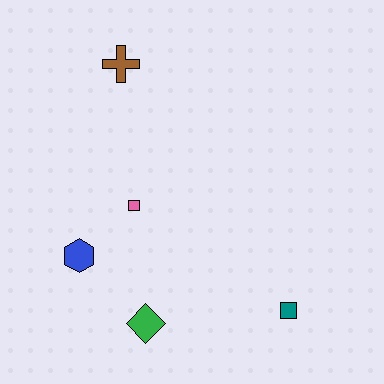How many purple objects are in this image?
There are no purple objects.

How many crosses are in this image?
There is 1 cross.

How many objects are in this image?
There are 5 objects.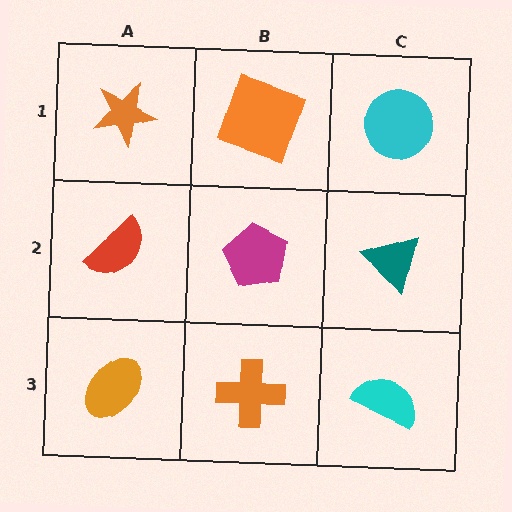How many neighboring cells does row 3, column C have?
2.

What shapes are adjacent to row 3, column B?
A magenta pentagon (row 2, column B), an orange ellipse (row 3, column A), a cyan semicircle (row 3, column C).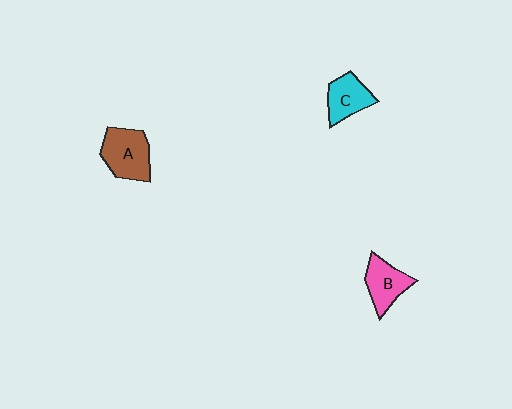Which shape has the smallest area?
Shape C (cyan).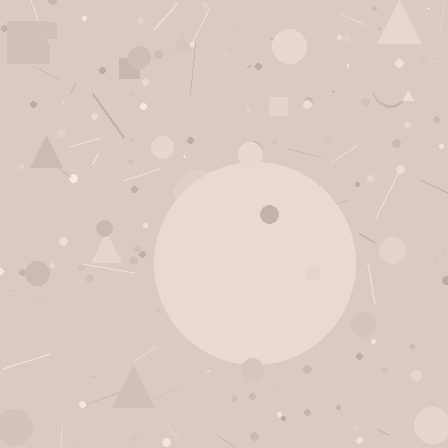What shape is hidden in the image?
A circle is hidden in the image.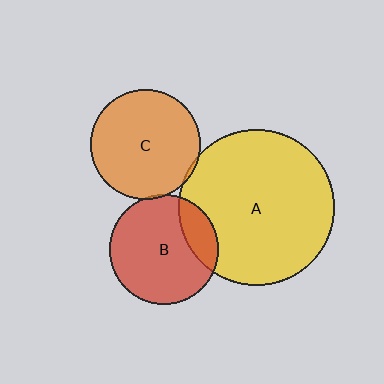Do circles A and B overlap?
Yes.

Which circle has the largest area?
Circle A (yellow).